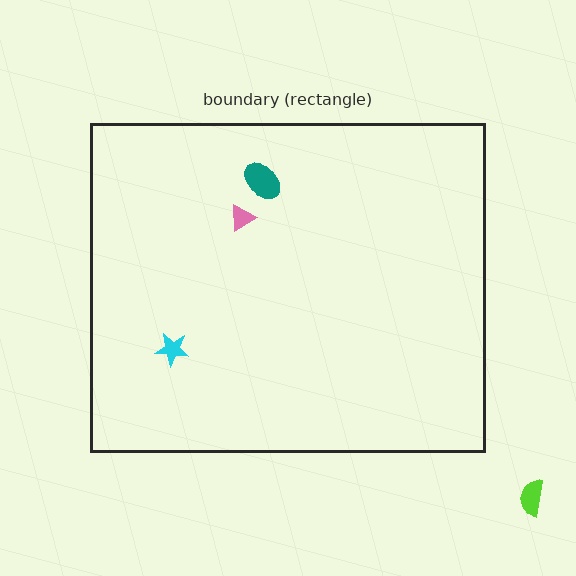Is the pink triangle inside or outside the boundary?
Inside.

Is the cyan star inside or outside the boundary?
Inside.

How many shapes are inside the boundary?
3 inside, 1 outside.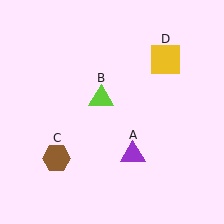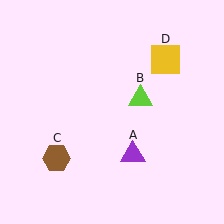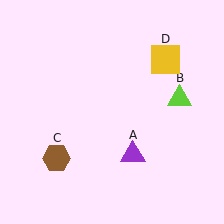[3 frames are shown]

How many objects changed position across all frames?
1 object changed position: lime triangle (object B).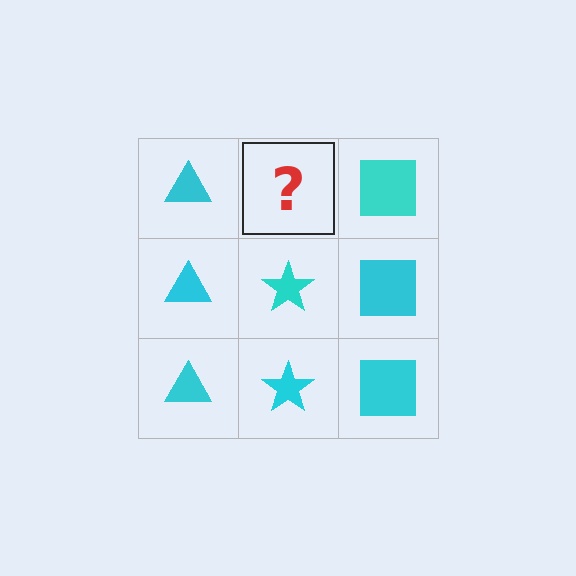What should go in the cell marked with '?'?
The missing cell should contain a cyan star.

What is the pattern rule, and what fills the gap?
The rule is that each column has a consistent shape. The gap should be filled with a cyan star.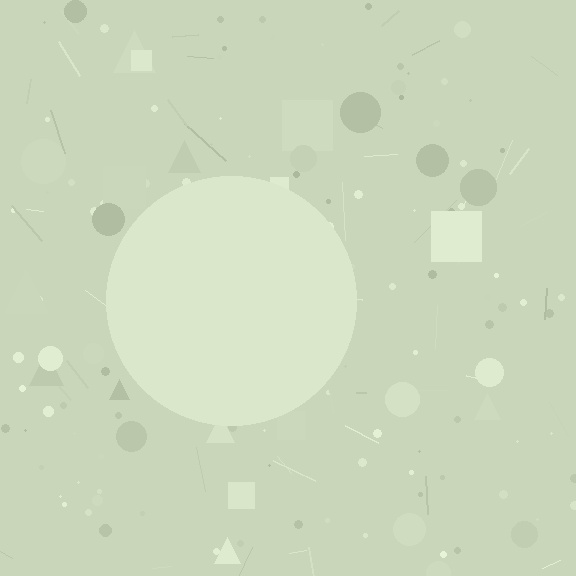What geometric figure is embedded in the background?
A circle is embedded in the background.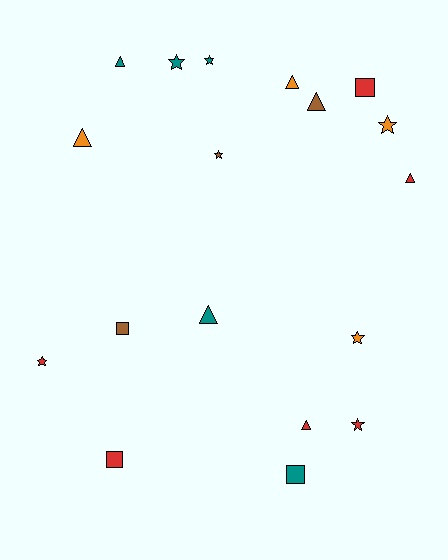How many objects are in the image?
There are 18 objects.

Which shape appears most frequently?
Star, with 7 objects.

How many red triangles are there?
There are 2 red triangles.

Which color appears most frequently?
Red, with 6 objects.